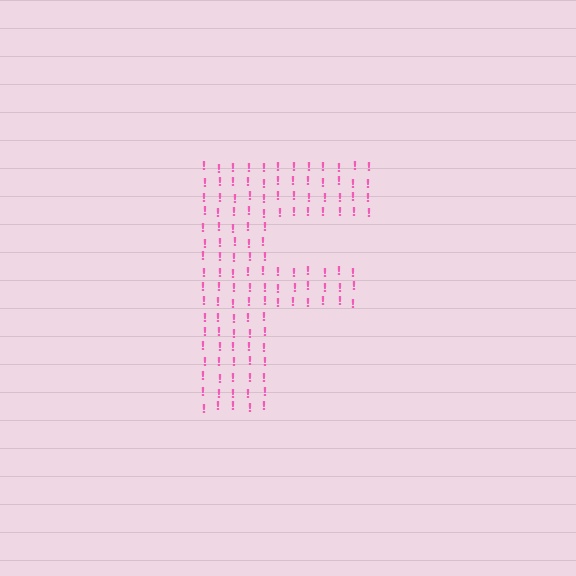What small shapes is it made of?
It is made of small exclamation marks.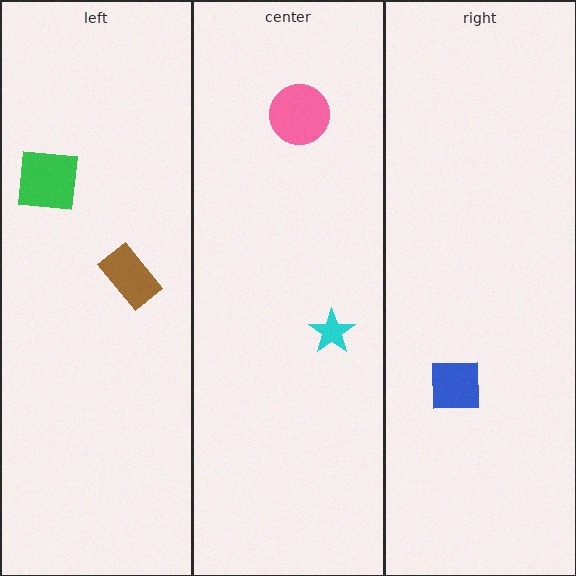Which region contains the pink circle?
The center region.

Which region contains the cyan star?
The center region.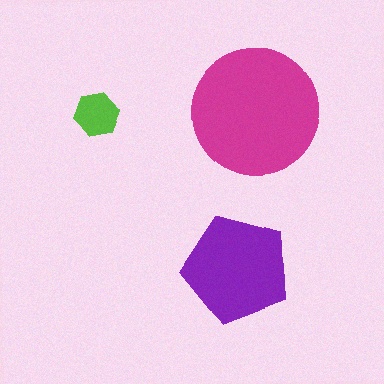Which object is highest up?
The lime hexagon is topmost.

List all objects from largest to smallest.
The magenta circle, the purple pentagon, the lime hexagon.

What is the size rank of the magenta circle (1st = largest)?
1st.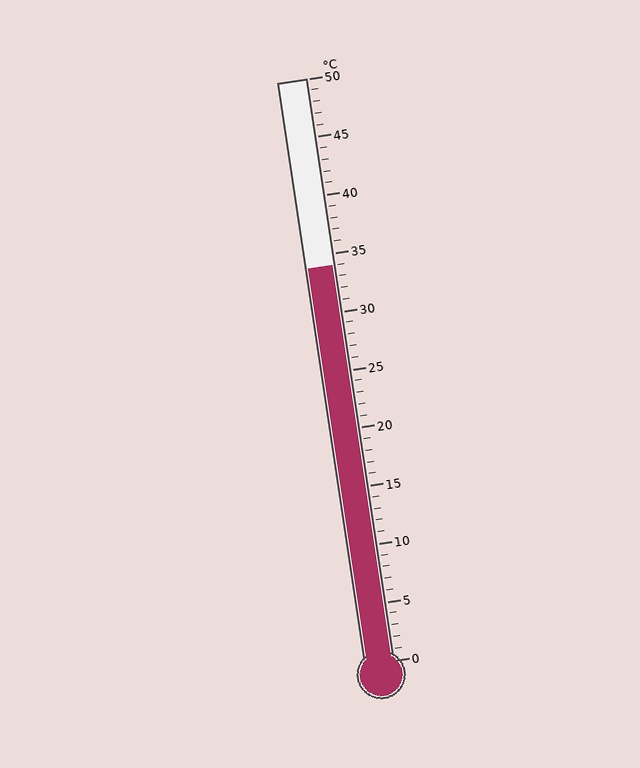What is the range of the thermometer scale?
The thermometer scale ranges from 0°C to 50°C.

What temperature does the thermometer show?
The thermometer shows approximately 34°C.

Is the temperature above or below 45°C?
The temperature is below 45°C.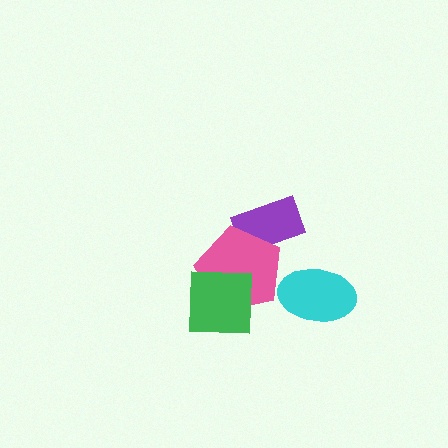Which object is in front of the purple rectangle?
The pink pentagon is in front of the purple rectangle.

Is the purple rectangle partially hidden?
Yes, it is partially covered by another shape.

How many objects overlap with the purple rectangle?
1 object overlaps with the purple rectangle.